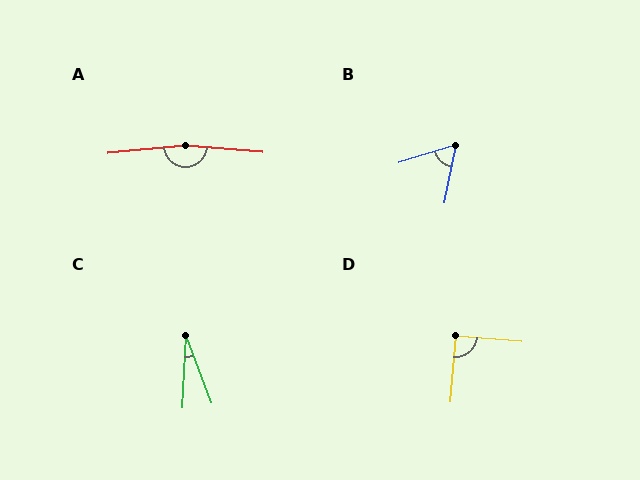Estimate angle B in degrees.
Approximately 61 degrees.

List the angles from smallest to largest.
C (23°), B (61°), D (91°), A (170°).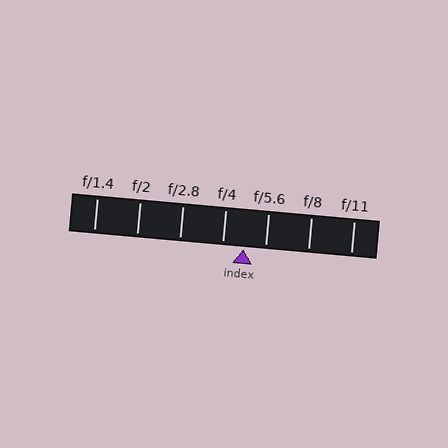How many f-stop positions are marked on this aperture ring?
There are 7 f-stop positions marked.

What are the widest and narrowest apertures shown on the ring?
The widest aperture shown is f/1.4 and the narrowest is f/11.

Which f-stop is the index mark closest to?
The index mark is closest to f/5.6.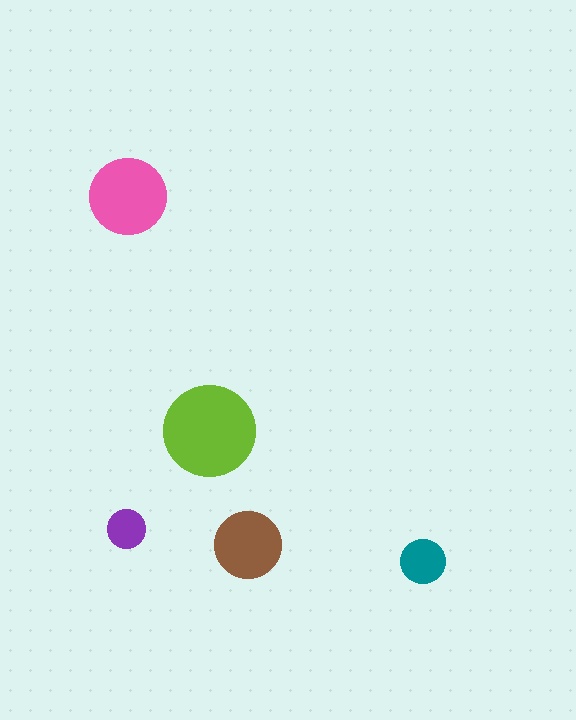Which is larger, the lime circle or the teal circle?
The lime one.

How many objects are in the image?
There are 5 objects in the image.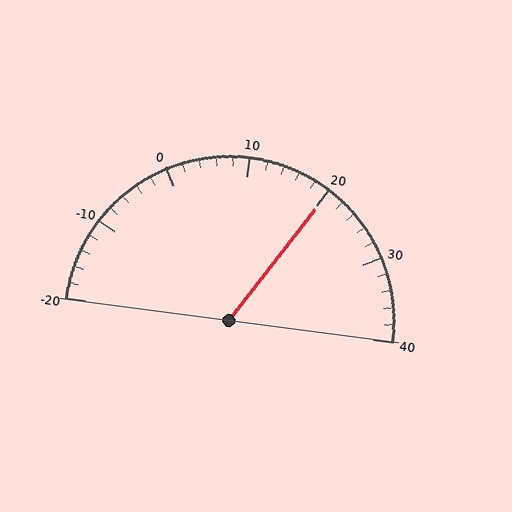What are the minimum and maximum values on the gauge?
The gauge ranges from -20 to 40.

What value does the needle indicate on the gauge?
The needle indicates approximately 20.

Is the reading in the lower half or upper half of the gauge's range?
The reading is in the upper half of the range (-20 to 40).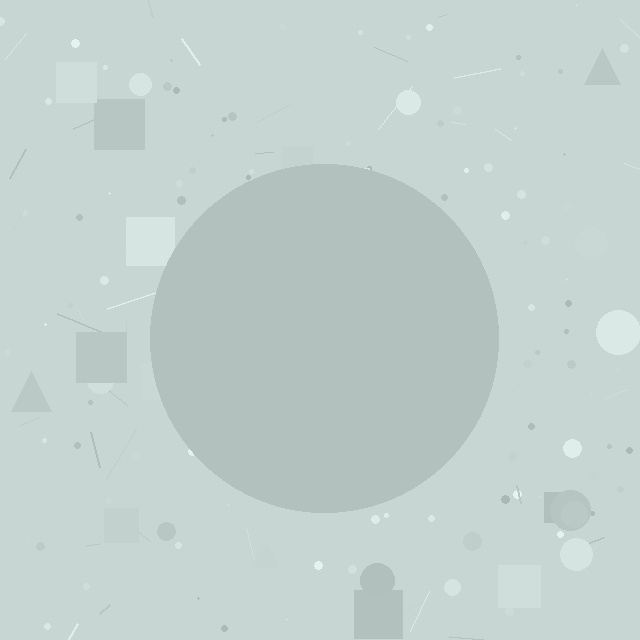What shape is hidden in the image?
A circle is hidden in the image.